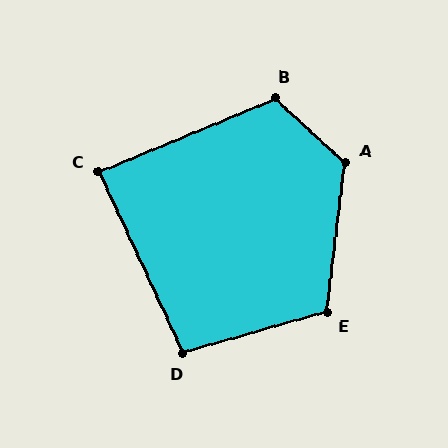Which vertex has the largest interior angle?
A, at approximately 126 degrees.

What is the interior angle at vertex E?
Approximately 113 degrees (obtuse).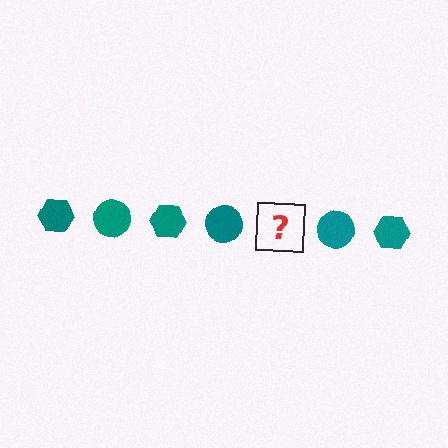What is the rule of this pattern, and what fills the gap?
The rule is that the pattern cycles through hexagon, circle shapes in teal. The gap should be filled with a teal hexagon.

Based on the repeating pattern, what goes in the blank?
The blank should be a teal hexagon.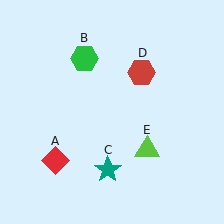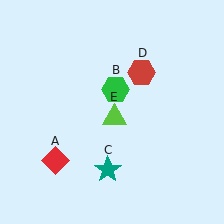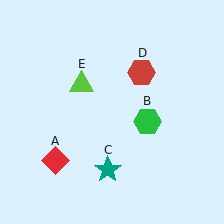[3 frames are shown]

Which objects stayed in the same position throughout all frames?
Red diamond (object A) and teal star (object C) and red hexagon (object D) remained stationary.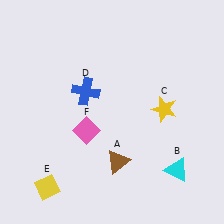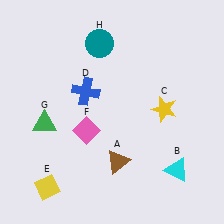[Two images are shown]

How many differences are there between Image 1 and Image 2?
There are 2 differences between the two images.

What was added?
A green triangle (G), a teal circle (H) were added in Image 2.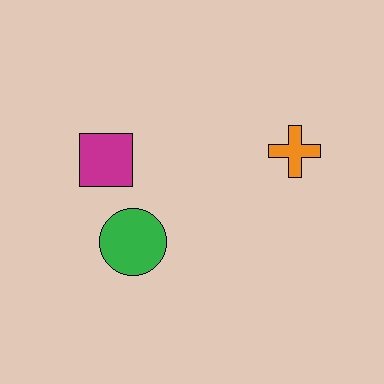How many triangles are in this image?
There are no triangles.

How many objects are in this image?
There are 3 objects.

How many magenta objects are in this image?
There is 1 magenta object.